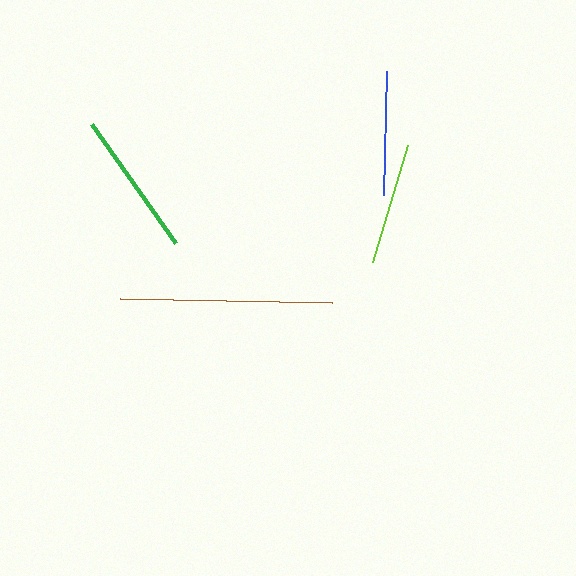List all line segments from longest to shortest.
From longest to shortest: brown, green, blue, lime.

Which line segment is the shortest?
The lime line is the shortest at approximately 121 pixels.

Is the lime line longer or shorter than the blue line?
The blue line is longer than the lime line.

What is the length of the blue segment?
The blue segment is approximately 124 pixels long.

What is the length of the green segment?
The green segment is approximately 146 pixels long.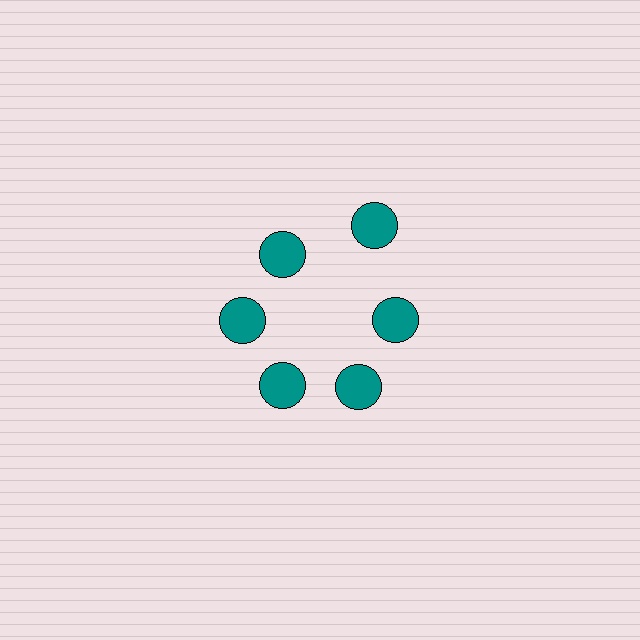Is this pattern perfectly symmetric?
No. The 6 teal circles are arranged in a ring, but one element near the 1 o'clock position is pushed outward from the center, breaking the 6-fold rotational symmetry.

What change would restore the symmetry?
The symmetry would be restored by moving it inward, back onto the ring so that all 6 circles sit at equal angles and equal distance from the center.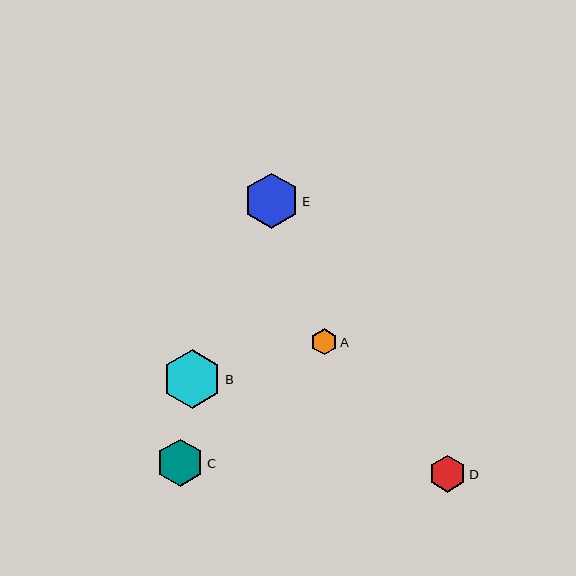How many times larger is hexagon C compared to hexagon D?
Hexagon C is approximately 1.3 times the size of hexagon D.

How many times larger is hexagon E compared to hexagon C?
Hexagon E is approximately 1.2 times the size of hexagon C.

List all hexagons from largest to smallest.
From largest to smallest: B, E, C, D, A.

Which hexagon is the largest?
Hexagon B is the largest with a size of approximately 59 pixels.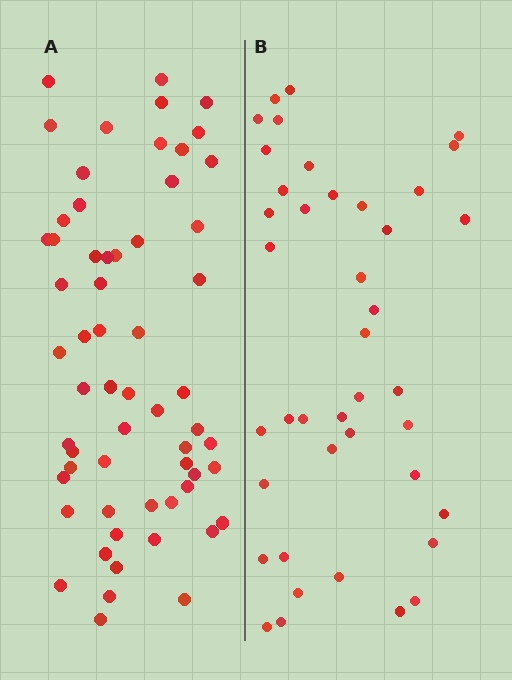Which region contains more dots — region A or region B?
Region A (the left region) has more dots.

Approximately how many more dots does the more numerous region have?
Region A has approximately 20 more dots than region B.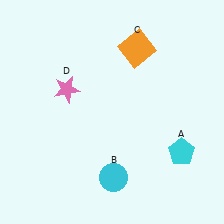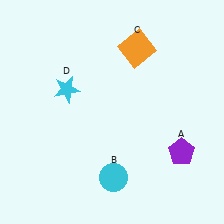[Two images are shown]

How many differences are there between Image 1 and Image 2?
There are 2 differences between the two images.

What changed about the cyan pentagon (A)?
In Image 1, A is cyan. In Image 2, it changed to purple.